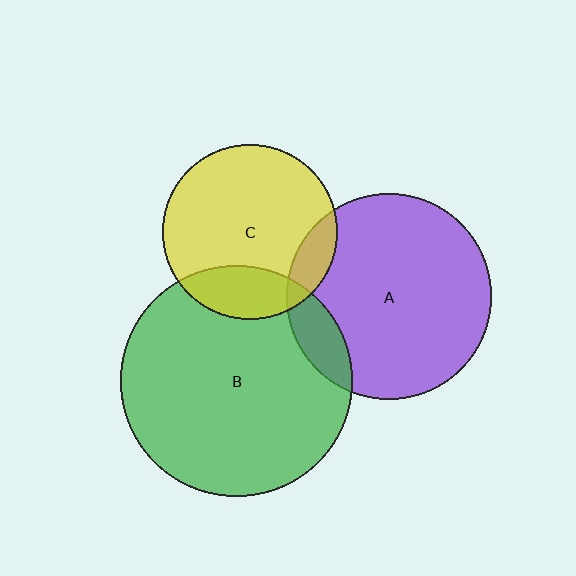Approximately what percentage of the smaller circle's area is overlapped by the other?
Approximately 10%.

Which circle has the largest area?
Circle B (green).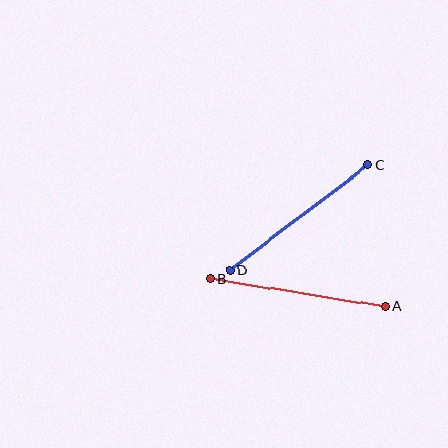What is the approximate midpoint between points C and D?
The midpoint is at approximately (299, 218) pixels.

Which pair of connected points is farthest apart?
Points A and B are farthest apart.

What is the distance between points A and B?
The distance is approximately 178 pixels.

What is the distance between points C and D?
The distance is approximately 174 pixels.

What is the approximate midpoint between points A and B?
The midpoint is at approximately (297, 293) pixels.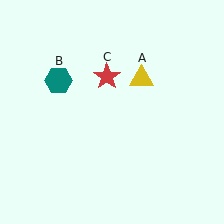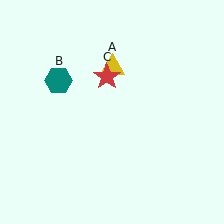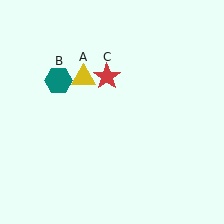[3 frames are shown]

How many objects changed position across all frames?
1 object changed position: yellow triangle (object A).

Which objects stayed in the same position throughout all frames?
Teal hexagon (object B) and red star (object C) remained stationary.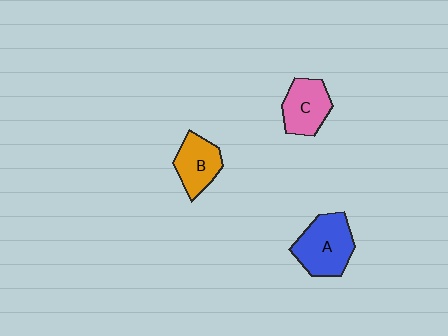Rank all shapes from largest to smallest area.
From largest to smallest: A (blue), C (pink), B (orange).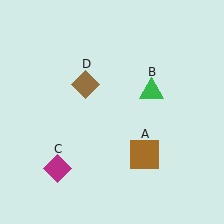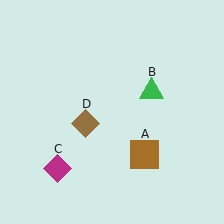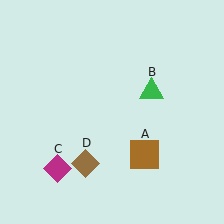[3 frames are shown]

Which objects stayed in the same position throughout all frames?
Brown square (object A) and green triangle (object B) and magenta diamond (object C) remained stationary.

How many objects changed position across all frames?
1 object changed position: brown diamond (object D).